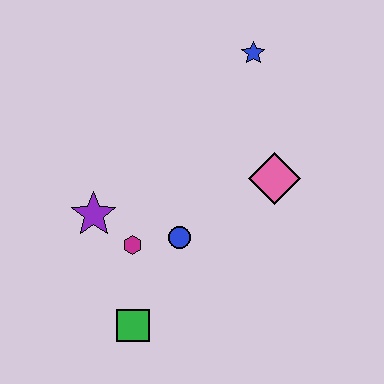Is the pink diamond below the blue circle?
No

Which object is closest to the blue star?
The pink diamond is closest to the blue star.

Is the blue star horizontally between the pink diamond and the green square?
Yes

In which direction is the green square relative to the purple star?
The green square is below the purple star.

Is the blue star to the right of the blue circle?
Yes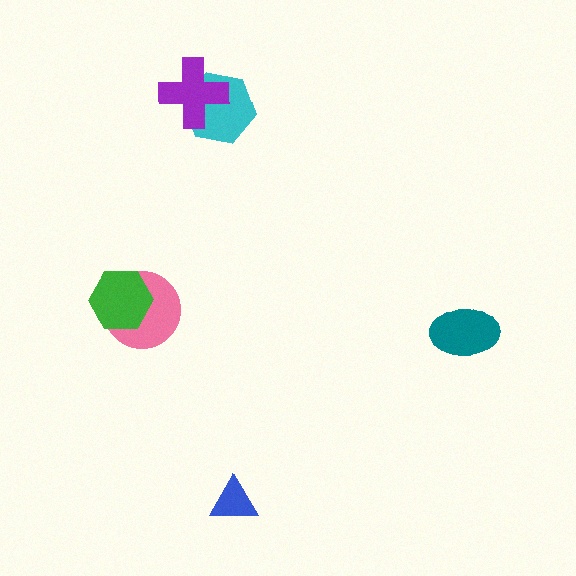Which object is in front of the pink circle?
The green hexagon is in front of the pink circle.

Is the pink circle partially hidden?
Yes, it is partially covered by another shape.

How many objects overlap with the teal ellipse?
0 objects overlap with the teal ellipse.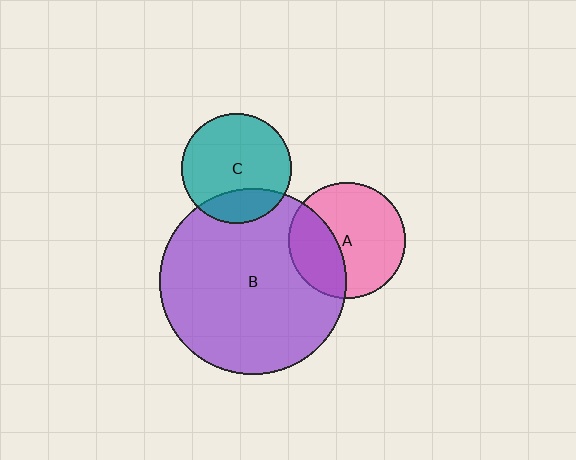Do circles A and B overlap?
Yes.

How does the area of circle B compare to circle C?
Approximately 2.9 times.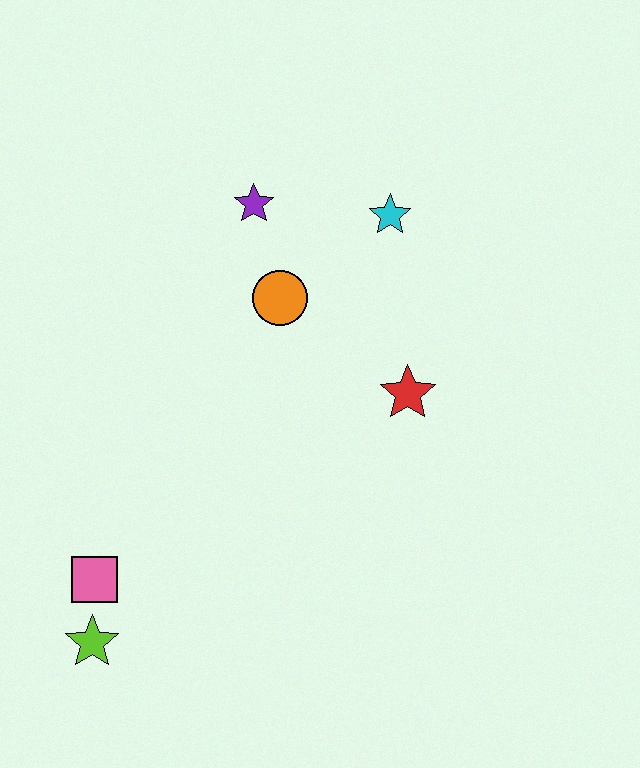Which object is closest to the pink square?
The lime star is closest to the pink square.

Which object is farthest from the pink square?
The cyan star is farthest from the pink square.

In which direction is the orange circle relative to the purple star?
The orange circle is below the purple star.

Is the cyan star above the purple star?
No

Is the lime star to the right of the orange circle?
No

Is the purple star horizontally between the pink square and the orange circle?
Yes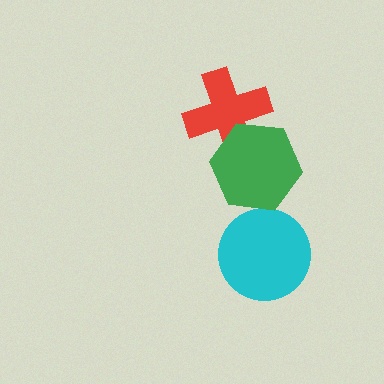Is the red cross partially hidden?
Yes, it is partially covered by another shape.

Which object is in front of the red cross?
The green hexagon is in front of the red cross.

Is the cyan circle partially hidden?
No, no other shape covers it.